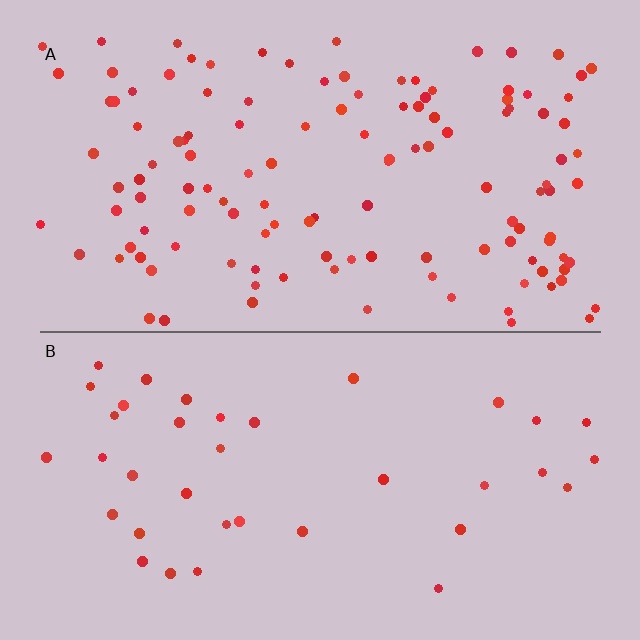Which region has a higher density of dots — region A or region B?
A (the top).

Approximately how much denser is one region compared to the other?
Approximately 3.4× — region A over region B.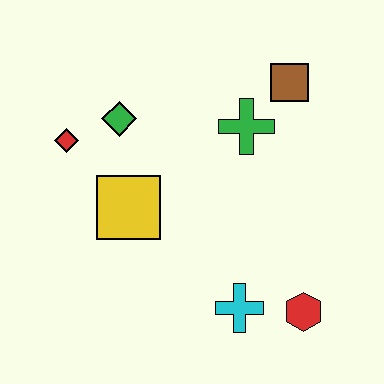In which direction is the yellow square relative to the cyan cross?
The yellow square is to the left of the cyan cross.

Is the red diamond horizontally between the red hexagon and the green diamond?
No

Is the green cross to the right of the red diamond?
Yes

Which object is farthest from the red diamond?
The red hexagon is farthest from the red diamond.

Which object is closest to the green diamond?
The red diamond is closest to the green diamond.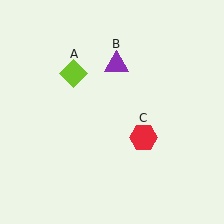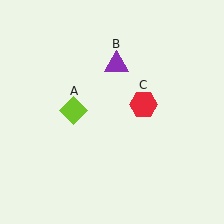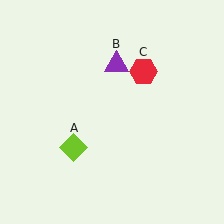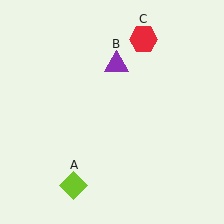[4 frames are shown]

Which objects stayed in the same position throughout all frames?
Purple triangle (object B) remained stationary.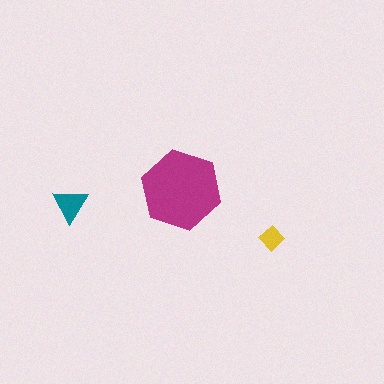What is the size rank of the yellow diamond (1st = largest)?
3rd.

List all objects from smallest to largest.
The yellow diamond, the teal triangle, the magenta hexagon.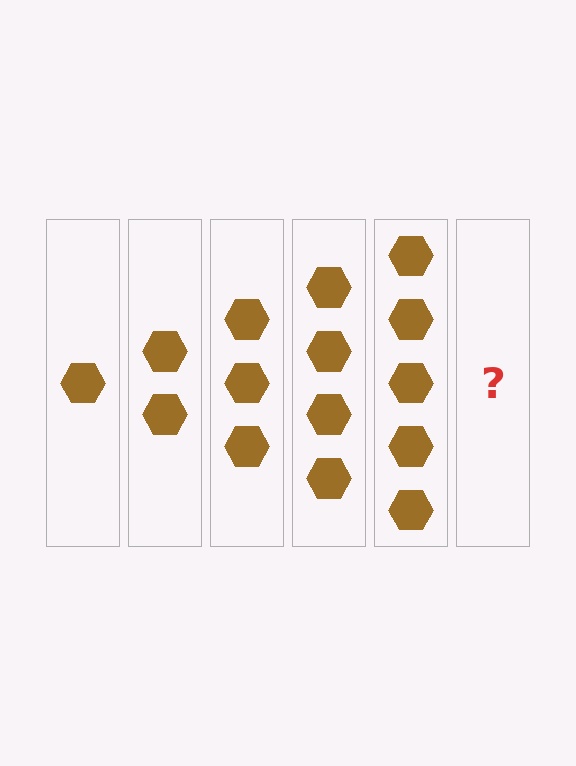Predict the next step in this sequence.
The next step is 6 hexagons.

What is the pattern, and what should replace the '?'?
The pattern is that each step adds one more hexagon. The '?' should be 6 hexagons.